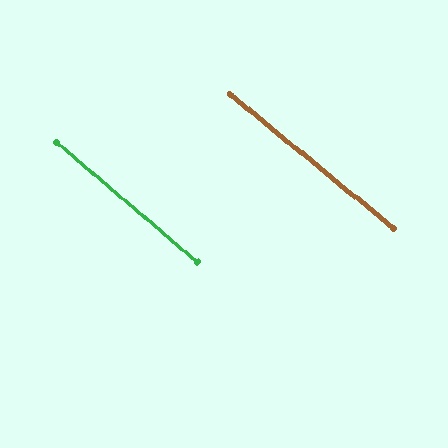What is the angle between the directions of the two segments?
Approximately 1 degree.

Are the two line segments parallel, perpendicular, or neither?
Parallel — their directions differ by only 0.8°.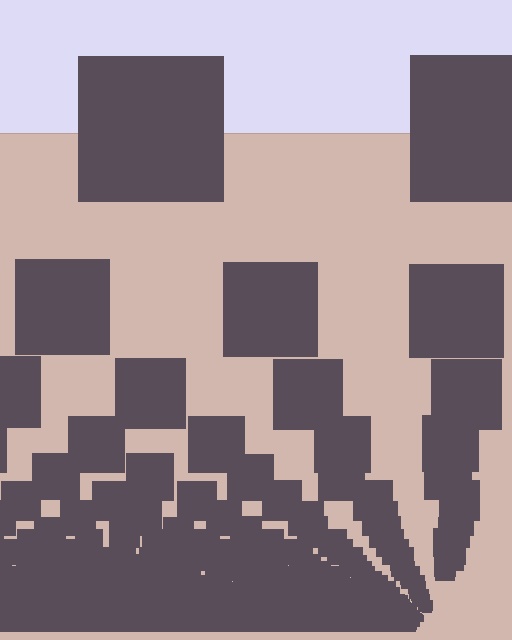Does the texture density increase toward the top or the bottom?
Density increases toward the bottom.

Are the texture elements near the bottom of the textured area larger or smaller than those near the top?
Smaller. The gradient is inverted — elements near the bottom are smaller and denser.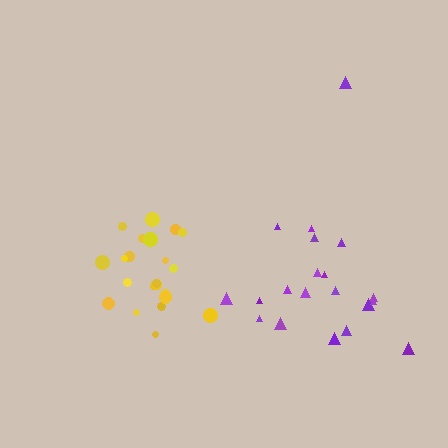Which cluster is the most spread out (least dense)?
Purple.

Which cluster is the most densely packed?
Yellow.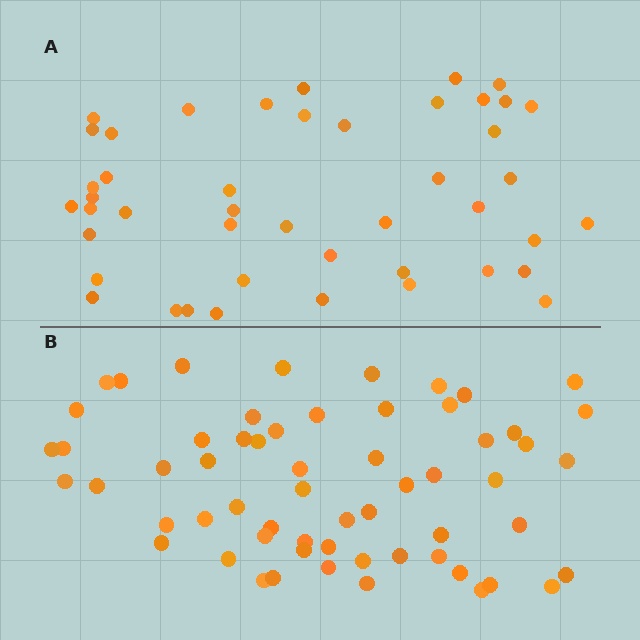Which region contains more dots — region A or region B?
Region B (the bottom region) has more dots.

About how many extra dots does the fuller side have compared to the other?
Region B has approximately 15 more dots than region A.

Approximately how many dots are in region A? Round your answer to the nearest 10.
About 40 dots. (The exact count is 45, which rounds to 40.)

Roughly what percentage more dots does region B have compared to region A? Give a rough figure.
About 35% more.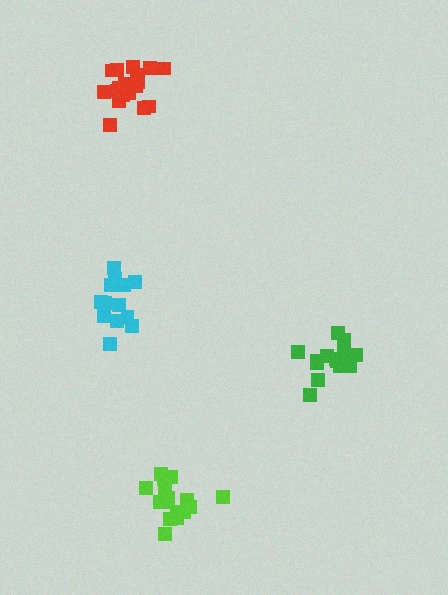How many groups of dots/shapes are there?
There are 4 groups.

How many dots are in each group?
Group 1: 13 dots, Group 2: 17 dots, Group 3: 18 dots, Group 4: 16 dots (64 total).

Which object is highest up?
The red cluster is topmost.